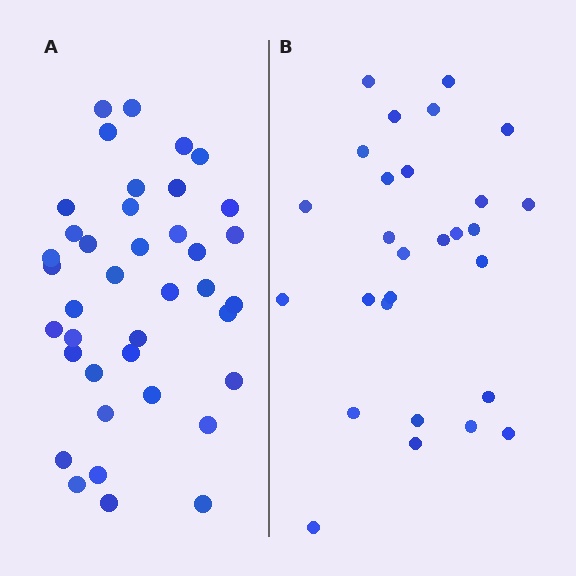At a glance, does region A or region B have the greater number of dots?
Region A (the left region) has more dots.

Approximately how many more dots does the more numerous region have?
Region A has roughly 12 or so more dots than region B.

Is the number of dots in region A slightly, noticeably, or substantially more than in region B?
Region A has noticeably more, but not dramatically so. The ratio is roughly 1.4 to 1.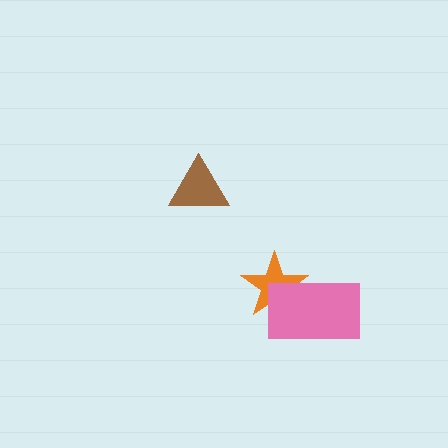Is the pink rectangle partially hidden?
No, no other shape covers it.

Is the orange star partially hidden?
Yes, it is partially covered by another shape.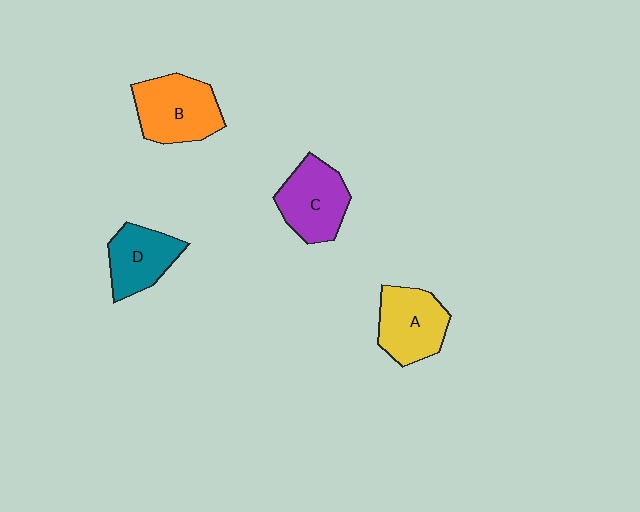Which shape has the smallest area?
Shape D (teal).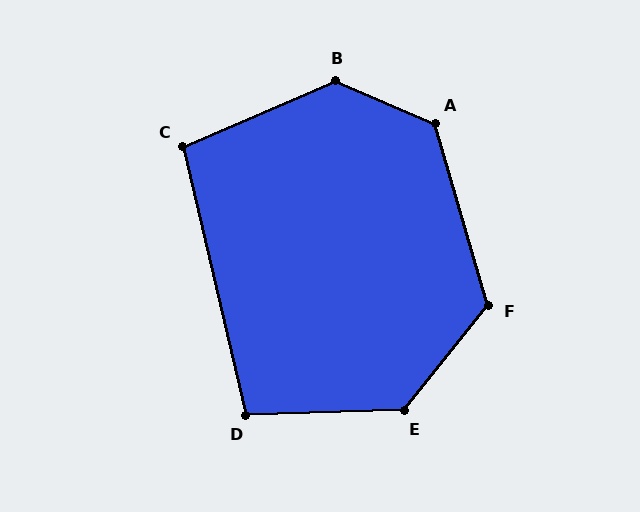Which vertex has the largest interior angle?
B, at approximately 134 degrees.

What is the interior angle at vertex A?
Approximately 129 degrees (obtuse).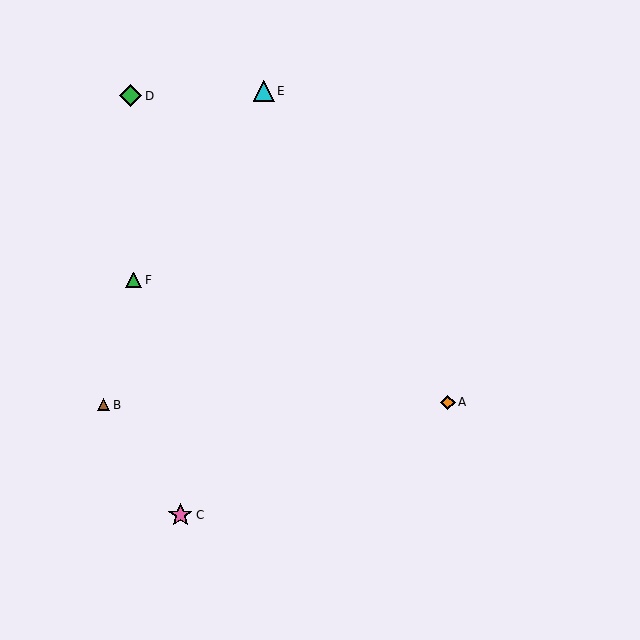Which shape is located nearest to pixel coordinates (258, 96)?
The cyan triangle (labeled E) at (264, 91) is nearest to that location.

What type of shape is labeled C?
Shape C is a pink star.